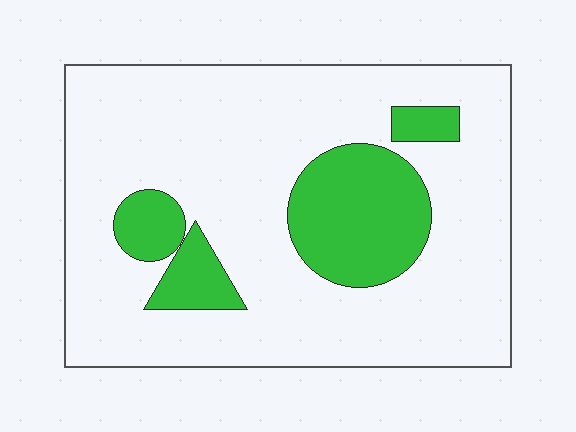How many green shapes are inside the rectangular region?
4.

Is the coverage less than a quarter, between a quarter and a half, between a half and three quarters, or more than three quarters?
Less than a quarter.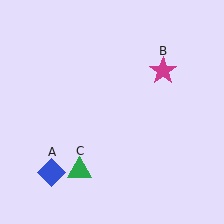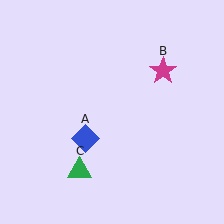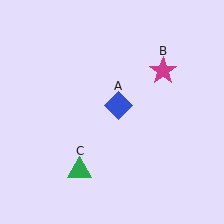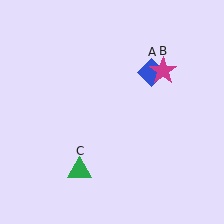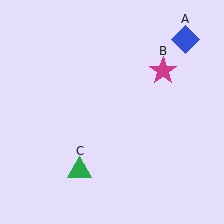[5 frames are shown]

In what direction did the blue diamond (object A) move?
The blue diamond (object A) moved up and to the right.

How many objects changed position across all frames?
1 object changed position: blue diamond (object A).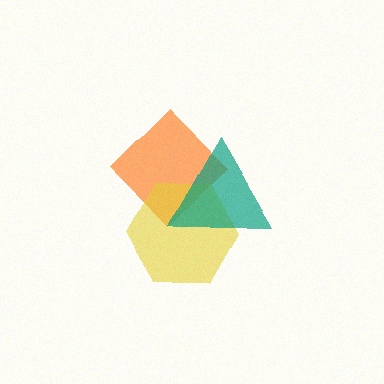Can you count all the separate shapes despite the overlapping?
Yes, there are 3 separate shapes.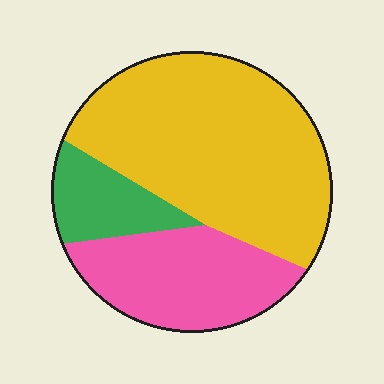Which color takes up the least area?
Green, at roughly 15%.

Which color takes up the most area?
Yellow, at roughly 60%.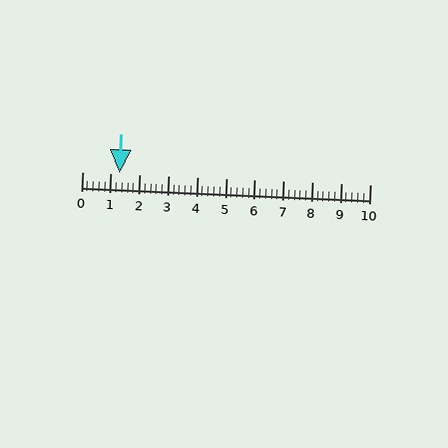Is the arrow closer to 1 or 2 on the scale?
The arrow is closer to 1.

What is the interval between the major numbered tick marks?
The major tick marks are spaced 1 units apart.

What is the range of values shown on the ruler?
The ruler shows values from 0 to 10.